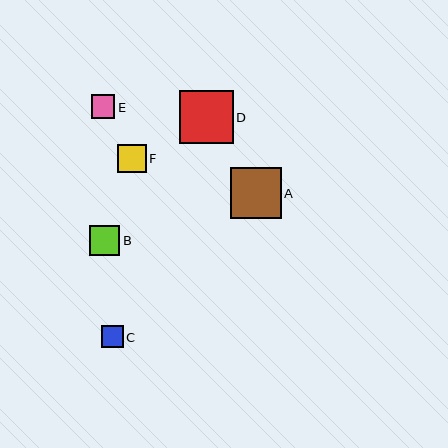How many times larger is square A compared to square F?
Square A is approximately 1.8 times the size of square F.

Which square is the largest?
Square D is the largest with a size of approximately 53 pixels.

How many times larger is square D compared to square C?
Square D is approximately 2.5 times the size of square C.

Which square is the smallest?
Square C is the smallest with a size of approximately 22 pixels.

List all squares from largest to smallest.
From largest to smallest: D, A, B, F, E, C.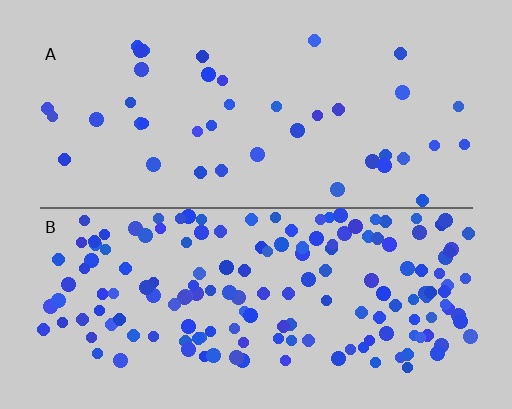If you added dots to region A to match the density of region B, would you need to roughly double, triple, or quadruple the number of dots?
Approximately quadruple.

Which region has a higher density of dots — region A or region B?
B (the bottom).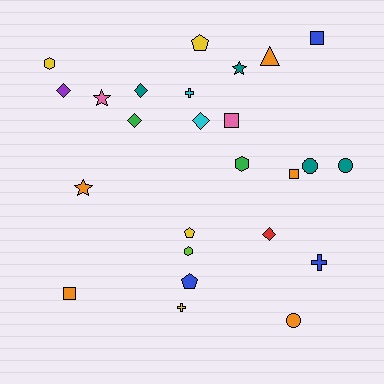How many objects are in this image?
There are 25 objects.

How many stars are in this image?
There are 3 stars.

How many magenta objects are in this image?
There are no magenta objects.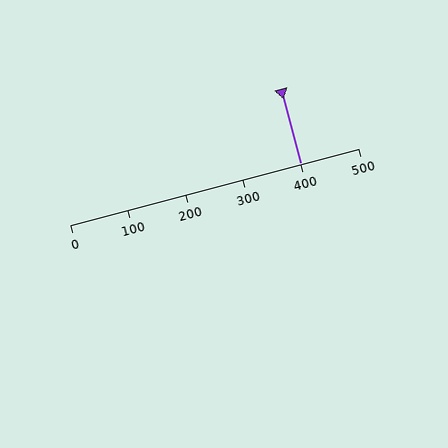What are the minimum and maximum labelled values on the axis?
The axis runs from 0 to 500.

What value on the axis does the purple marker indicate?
The marker indicates approximately 400.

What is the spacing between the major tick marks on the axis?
The major ticks are spaced 100 apart.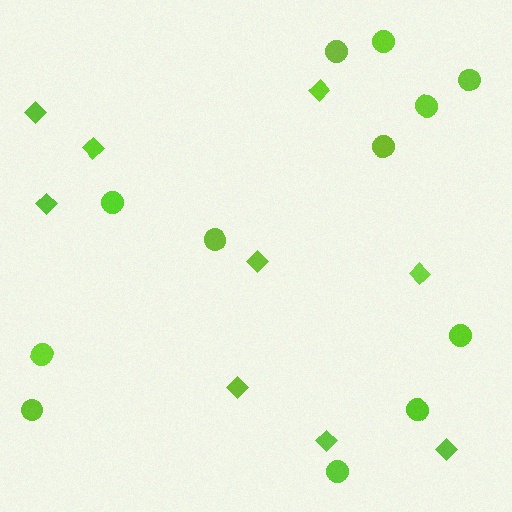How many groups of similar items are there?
There are 2 groups: one group of diamonds (9) and one group of circles (12).